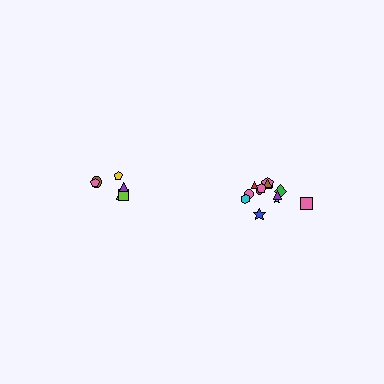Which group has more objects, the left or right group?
The right group.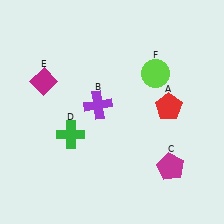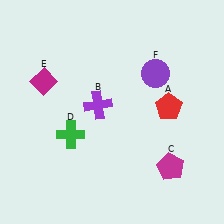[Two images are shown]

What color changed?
The circle (F) changed from lime in Image 1 to purple in Image 2.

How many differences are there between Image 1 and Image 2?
There is 1 difference between the two images.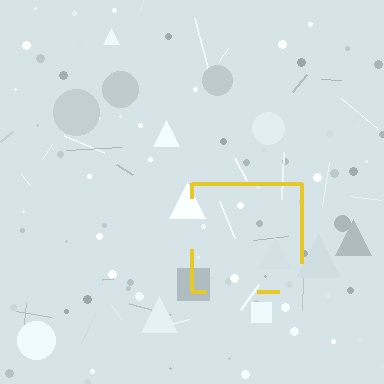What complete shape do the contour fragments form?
The contour fragments form a square.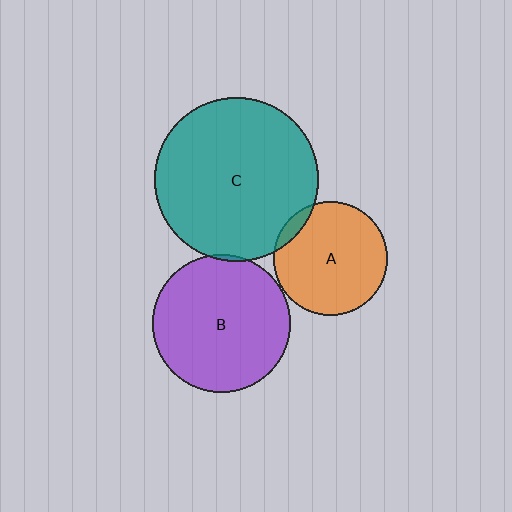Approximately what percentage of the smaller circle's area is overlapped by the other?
Approximately 5%.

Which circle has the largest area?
Circle C (teal).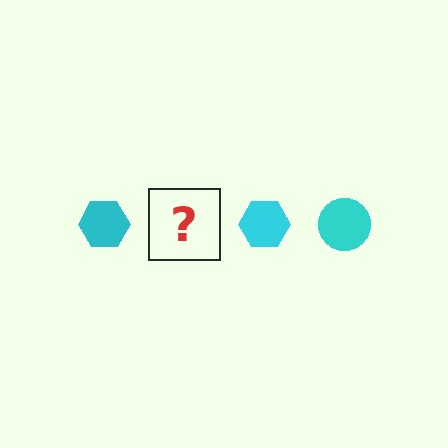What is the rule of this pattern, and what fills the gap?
The rule is that the pattern cycles through hexagon, circle shapes in cyan. The gap should be filled with a cyan circle.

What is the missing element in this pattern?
The missing element is a cyan circle.